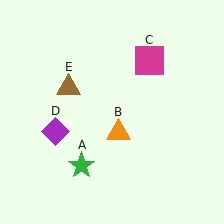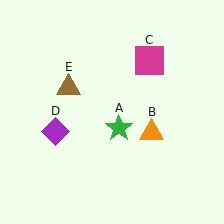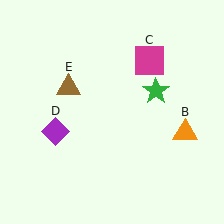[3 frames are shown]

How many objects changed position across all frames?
2 objects changed position: green star (object A), orange triangle (object B).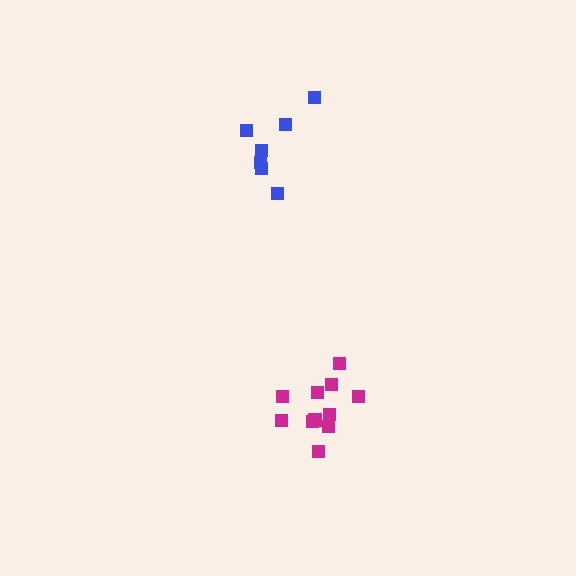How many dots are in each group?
Group 1: 7 dots, Group 2: 11 dots (18 total).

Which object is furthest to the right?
The magenta cluster is rightmost.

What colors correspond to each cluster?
The clusters are colored: blue, magenta.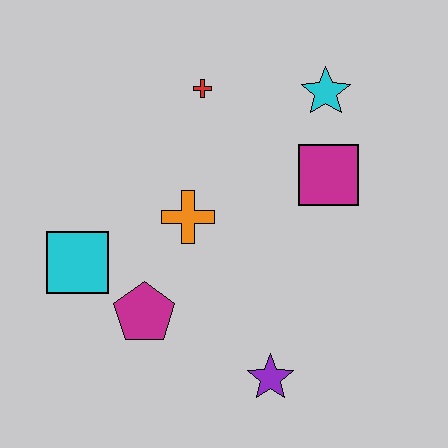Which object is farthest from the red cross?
The purple star is farthest from the red cross.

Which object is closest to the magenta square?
The cyan star is closest to the magenta square.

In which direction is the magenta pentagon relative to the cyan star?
The magenta pentagon is below the cyan star.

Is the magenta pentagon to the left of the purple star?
Yes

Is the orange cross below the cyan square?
No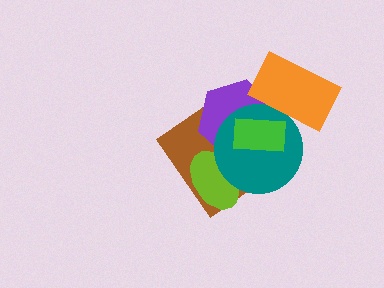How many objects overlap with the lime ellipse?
2 objects overlap with the lime ellipse.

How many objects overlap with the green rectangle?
4 objects overlap with the green rectangle.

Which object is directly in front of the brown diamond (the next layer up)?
The lime ellipse is directly in front of the brown diamond.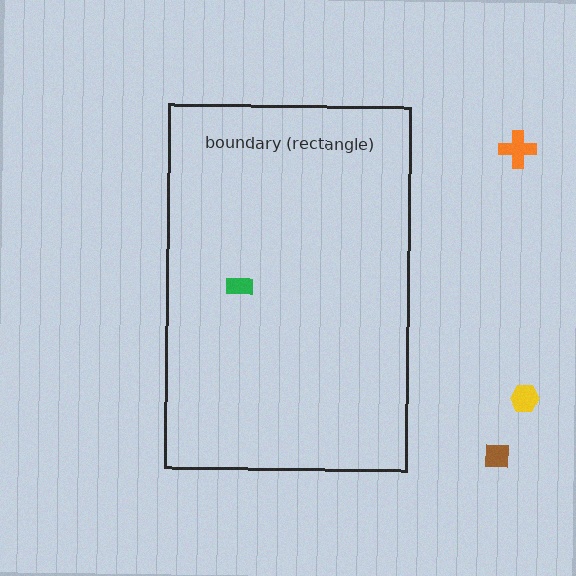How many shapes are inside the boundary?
1 inside, 3 outside.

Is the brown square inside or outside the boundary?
Outside.